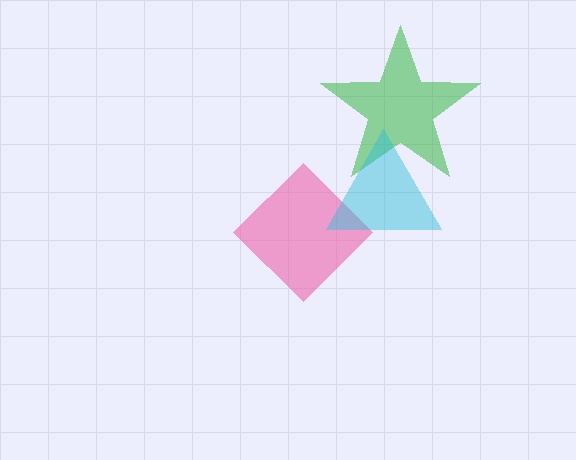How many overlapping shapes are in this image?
There are 3 overlapping shapes in the image.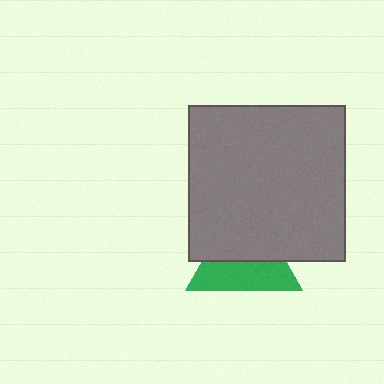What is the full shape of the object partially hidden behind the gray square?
The partially hidden object is a green triangle.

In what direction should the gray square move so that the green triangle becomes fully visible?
The gray square should move up. That is the shortest direction to clear the overlap and leave the green triangle fully visible.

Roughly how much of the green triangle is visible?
About half of it is visible (roughly 49%).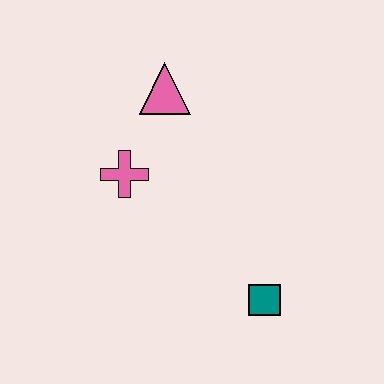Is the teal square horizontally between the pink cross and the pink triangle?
No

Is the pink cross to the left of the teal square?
Yes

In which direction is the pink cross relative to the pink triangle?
The pink cross is below the pink triangle.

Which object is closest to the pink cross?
The pink triangle is closest to the pink cross.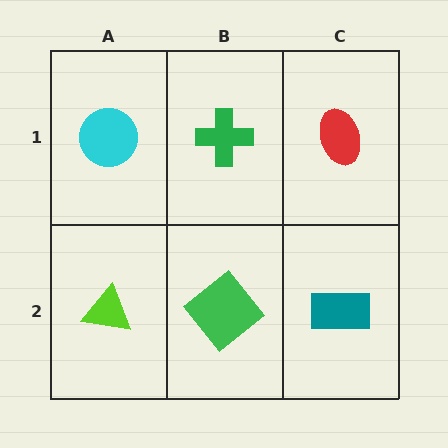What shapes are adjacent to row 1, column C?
A teal rectangle (row 2, column C), a green cross (row 1, column B).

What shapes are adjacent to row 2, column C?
A red ellipse (row 1, column C), a green diamond (row 2, column B).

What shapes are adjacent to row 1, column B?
A green diamond (row 2, column B), a cyan circle (row 1, column A), a red ellipse (row 1, column C).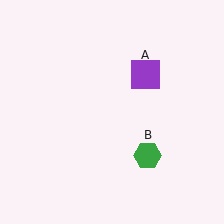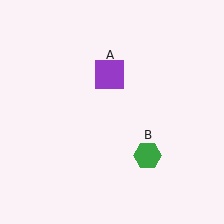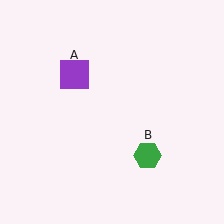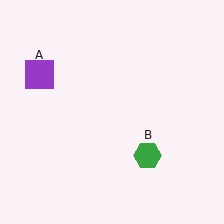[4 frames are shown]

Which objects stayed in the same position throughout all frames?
Green hexagon (object B) remained stationary.